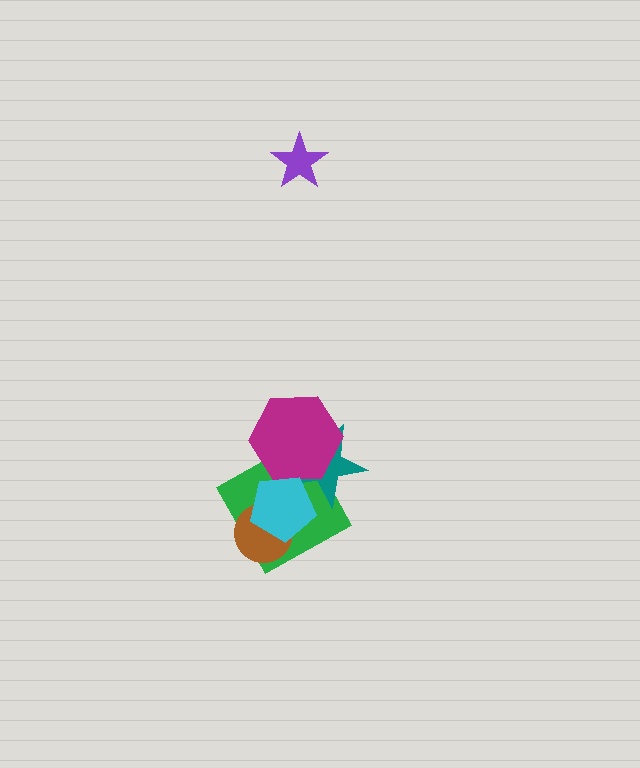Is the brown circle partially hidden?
Yes, it is partially covered by another shape.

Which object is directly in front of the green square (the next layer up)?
The brown circle is directly in front of the green square.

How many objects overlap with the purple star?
0 objects overlap with the purple star.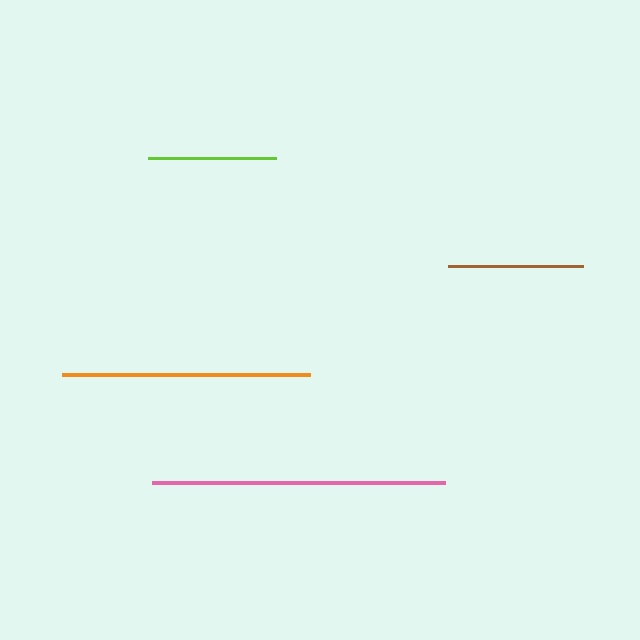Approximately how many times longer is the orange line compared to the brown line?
The orange line is approximately 1.8 times the length of the brown line.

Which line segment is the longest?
The pink line is the longest at approximately 293 pixels.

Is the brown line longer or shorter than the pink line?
The pink line is longer than the brown line.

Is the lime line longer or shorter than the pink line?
The pink line is longer than the lime line.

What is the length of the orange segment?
The orange segment is approximately 247 pixels long.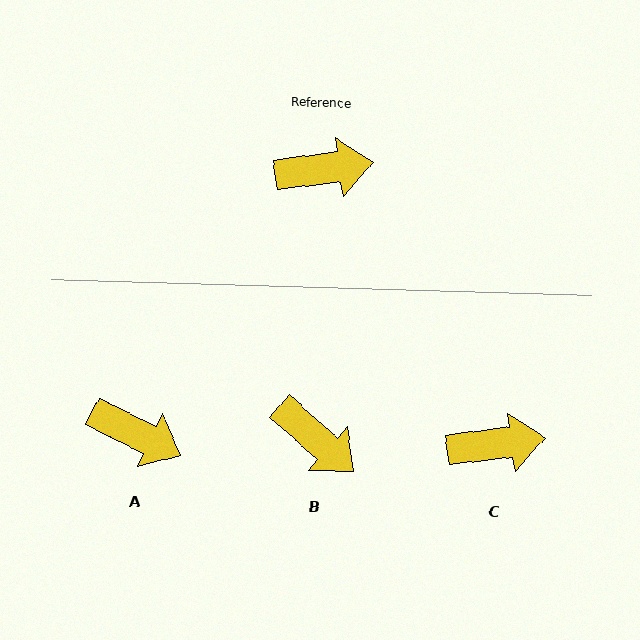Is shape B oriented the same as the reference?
No, it is off by about 49 degrees.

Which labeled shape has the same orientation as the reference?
C.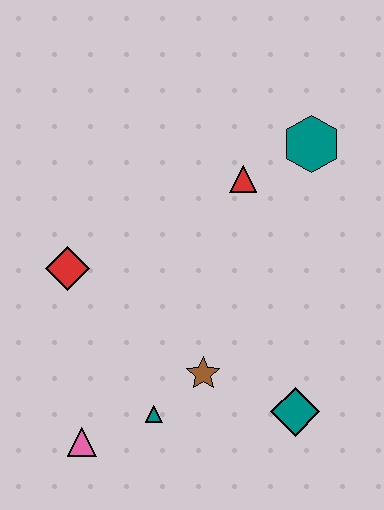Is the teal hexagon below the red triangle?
No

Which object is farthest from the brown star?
The teal hexagon is farthest from the brown star.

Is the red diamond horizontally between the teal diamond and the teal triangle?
No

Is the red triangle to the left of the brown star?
No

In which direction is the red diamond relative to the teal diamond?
The red diamond is to the left of the teal diamond.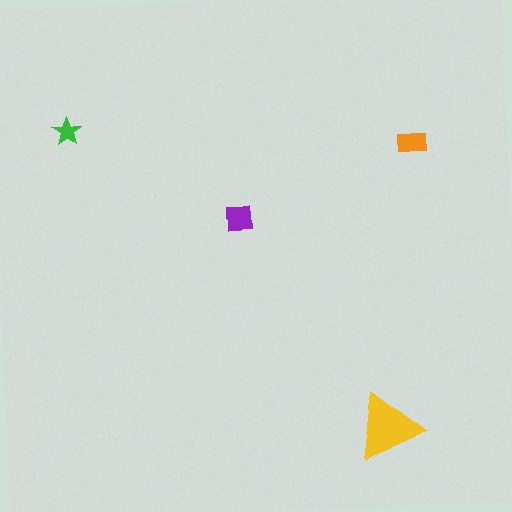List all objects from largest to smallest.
The yellow triangle, the purple square, the orange rectangle, the green star.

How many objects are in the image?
There are 4 objects in the image.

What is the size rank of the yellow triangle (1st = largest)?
1st.